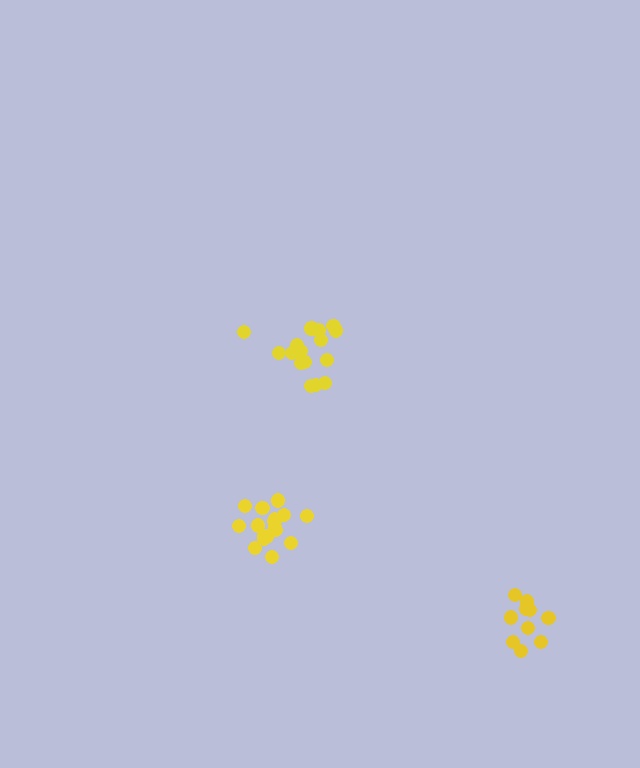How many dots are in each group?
Group 1: 16 dots, Group 2: 11 dots, Group 3: 17 dots (44 total).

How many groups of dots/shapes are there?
There are 3 groups.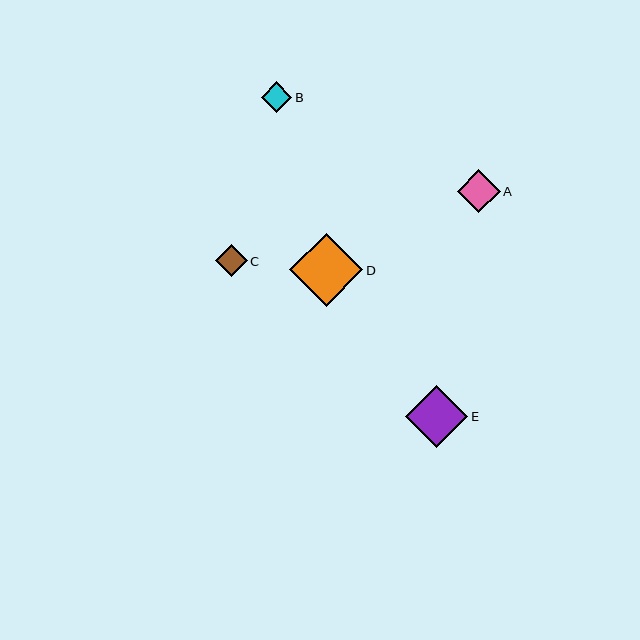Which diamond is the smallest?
Diamond B is the smallest with a size of approximately 31 pixels.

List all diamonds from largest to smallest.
From largest to smallest: D, E, A, C, B.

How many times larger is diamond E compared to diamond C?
Diamond E is approximately 2.0 times the size of diamond C.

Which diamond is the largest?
Diamond D is the largest with a size of approximately 73 pixels.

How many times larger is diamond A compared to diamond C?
Diamond A is approximately 1.4 times the size of diamond C.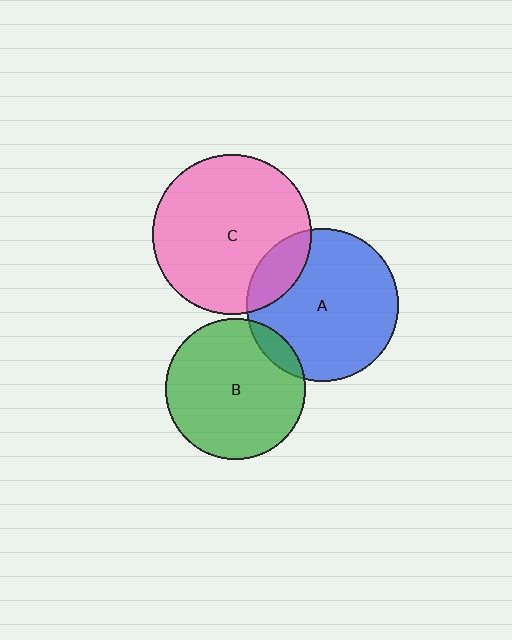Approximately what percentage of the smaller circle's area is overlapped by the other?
Approximately 15%.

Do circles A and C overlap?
Yes.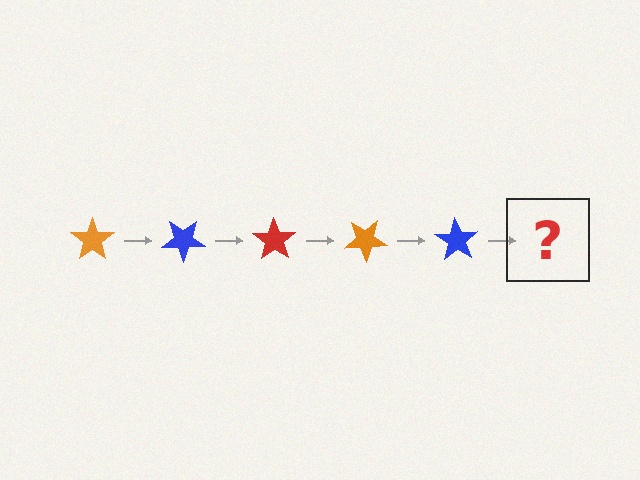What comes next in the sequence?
The next element should be a red star, rotated 175 degrees from the start.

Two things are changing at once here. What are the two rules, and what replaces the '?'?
The two rules are that it rotates 35 degrees each step and the color cycles through orange, blue, and red. The '?' should be a red star, rotated 175 degrees from the start.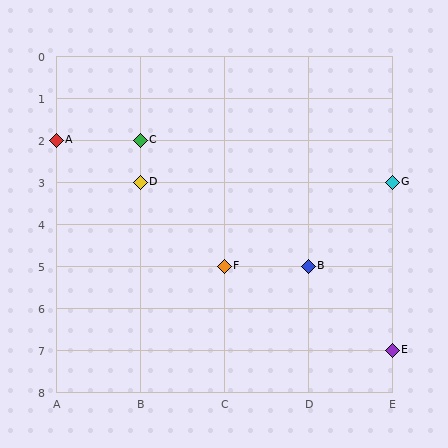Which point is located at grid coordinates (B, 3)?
Point D is at (B, 3).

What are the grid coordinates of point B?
Point B is at grid coordinates (D, 5).